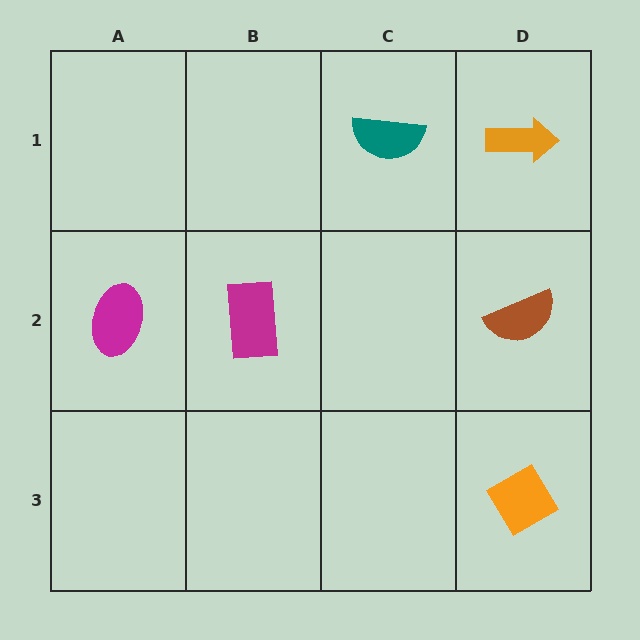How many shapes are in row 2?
3 shapes.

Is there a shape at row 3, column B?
No, that cell is empty.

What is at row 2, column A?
A magenta ellipse.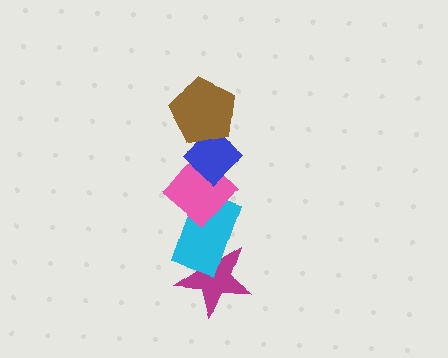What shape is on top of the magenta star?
The cyan rectangle is on top of the magenta star.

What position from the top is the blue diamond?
The blue diamond is 2nd from the top.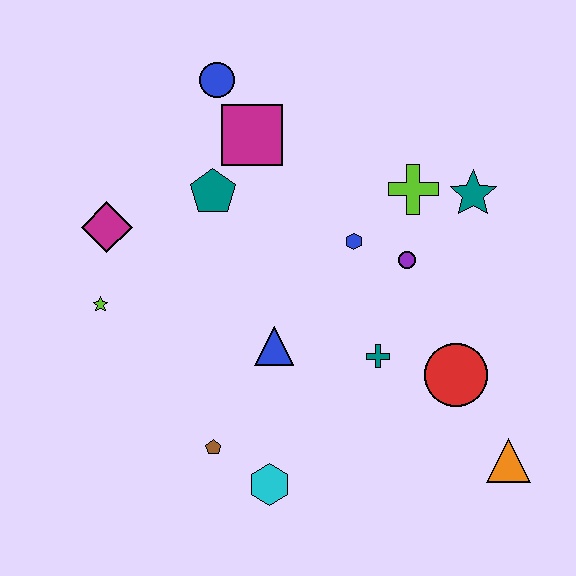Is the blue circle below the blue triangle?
No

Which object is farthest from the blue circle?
The orange triangle is farthest from the blue circle.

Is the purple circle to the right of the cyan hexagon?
Yes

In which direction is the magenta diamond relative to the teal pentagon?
The magenta diamond is to the left of the teal pentagon.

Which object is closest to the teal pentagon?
The magenta square is closest to the teal pentagon.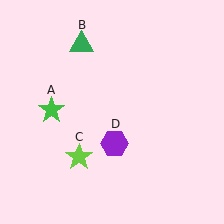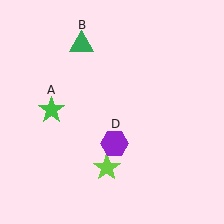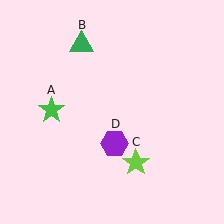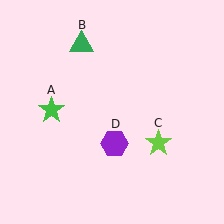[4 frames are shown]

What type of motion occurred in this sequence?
The lime star (object C) rotated counterclockwise around the center of the scene.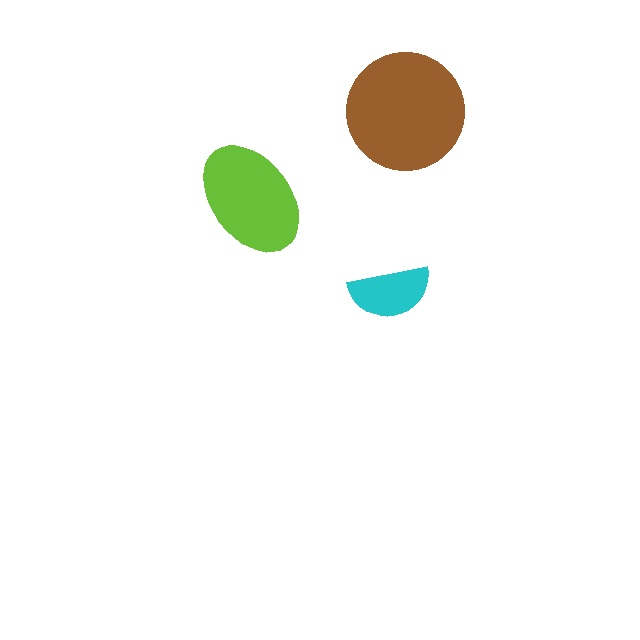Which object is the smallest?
The cyan semicircle.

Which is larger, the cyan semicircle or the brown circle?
The brown circle.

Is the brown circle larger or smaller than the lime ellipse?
Larger.